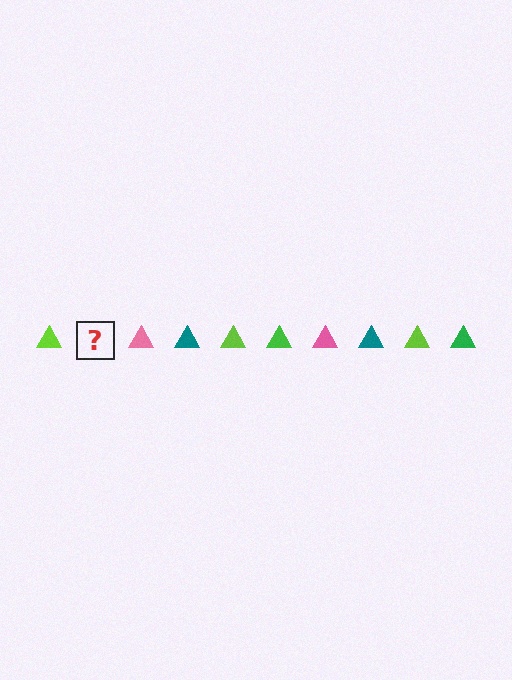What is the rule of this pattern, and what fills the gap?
The rule is that the pattern cycles through lime, green, pink, teal triangles. The gap should be filled with a green triangle.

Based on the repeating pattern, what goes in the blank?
The blank should be a green triangle.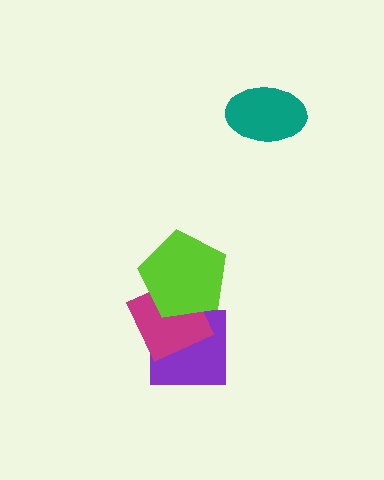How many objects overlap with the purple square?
2 objects overlap with the purple square.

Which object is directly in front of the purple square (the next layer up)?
The magenta diamond is directly in front of the purple square.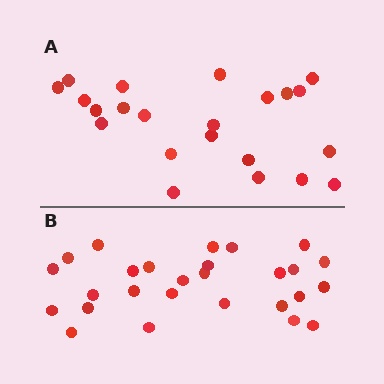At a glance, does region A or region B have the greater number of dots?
Region B (the bottom region) has more dots.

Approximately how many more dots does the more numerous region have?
Region B has about 5 more dots than region A.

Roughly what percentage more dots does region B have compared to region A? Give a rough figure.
About 25% more.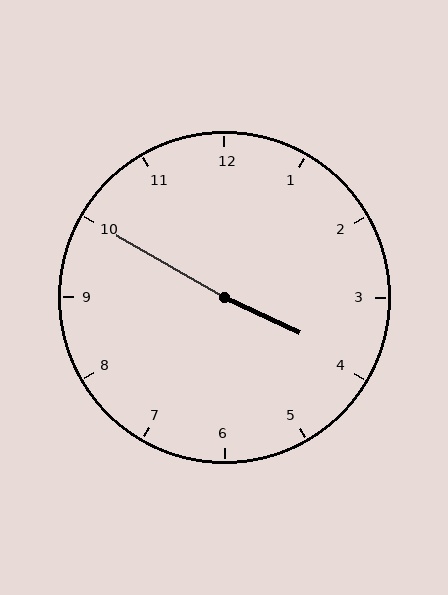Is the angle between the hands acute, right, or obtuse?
It is obtuse.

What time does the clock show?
3:50.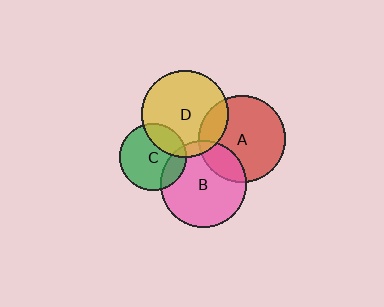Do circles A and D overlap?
Yes.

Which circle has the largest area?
Circle D (yellow).